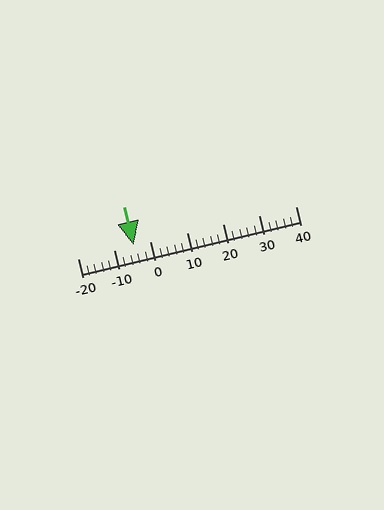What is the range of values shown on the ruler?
The ruler shows values from -20 to 40.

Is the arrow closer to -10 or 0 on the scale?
The arrow is closer to 0.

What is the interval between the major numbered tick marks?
The major tick marks are spaced 10 units apart.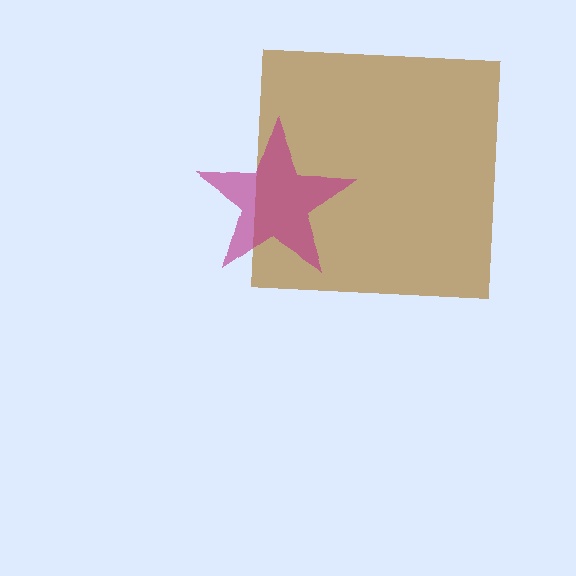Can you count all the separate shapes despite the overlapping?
Yes, there are 2 separate shapes.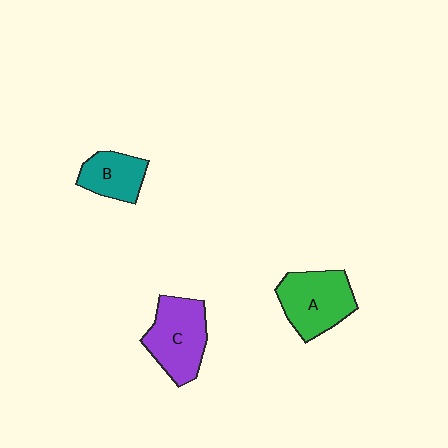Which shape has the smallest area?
Shape B (teal).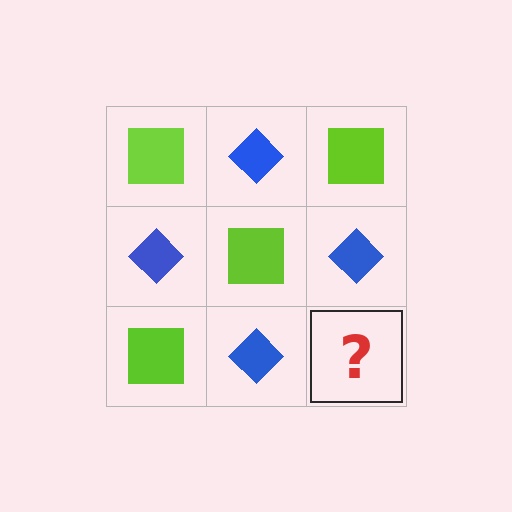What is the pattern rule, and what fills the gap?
The rule is that it alternates lime square and blue diamond in a checkerboard pattern. The gap should be filled with a lime square.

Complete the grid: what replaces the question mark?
The question mark should be replaced with a lime square.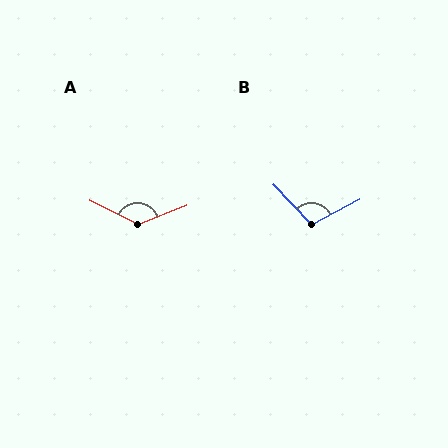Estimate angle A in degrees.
Approximately 133 degrees.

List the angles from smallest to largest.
B (105°), A (133°).